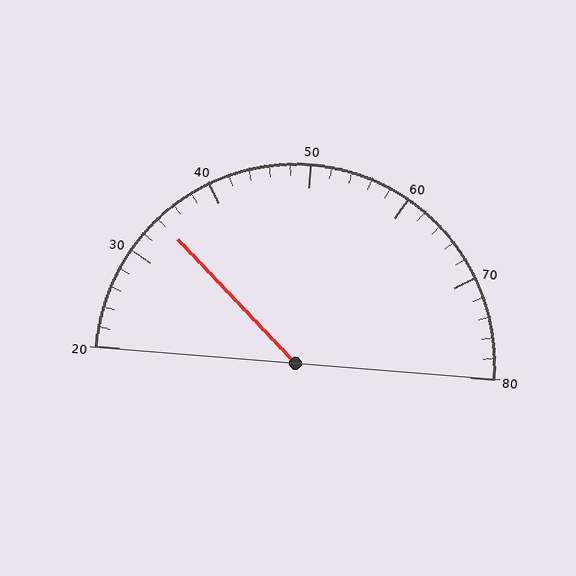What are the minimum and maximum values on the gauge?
The gauge ranges from 20 to 80.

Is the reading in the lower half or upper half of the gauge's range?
The reading is in the lower half of the range (20 to 80).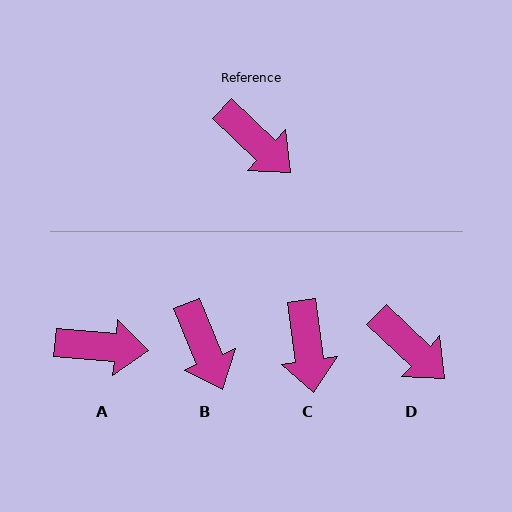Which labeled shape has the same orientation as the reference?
D.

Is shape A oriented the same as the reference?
No, it is off by about 38 degrees.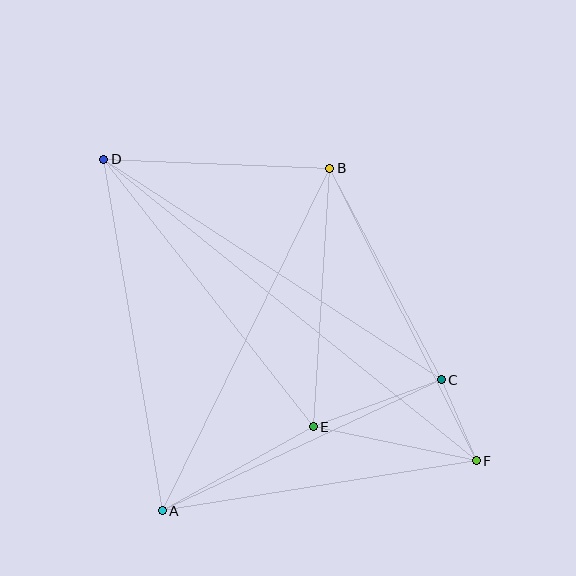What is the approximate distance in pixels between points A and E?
The distance between A and E is approximately 173 pixels.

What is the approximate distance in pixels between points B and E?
The distance between B and E is approximately 259 pixels.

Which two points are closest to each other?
Points C and F are closest to each other.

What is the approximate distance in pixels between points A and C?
The distance between A and C is approximately 308 pixels.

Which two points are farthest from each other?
Points D and F are farthest from each other.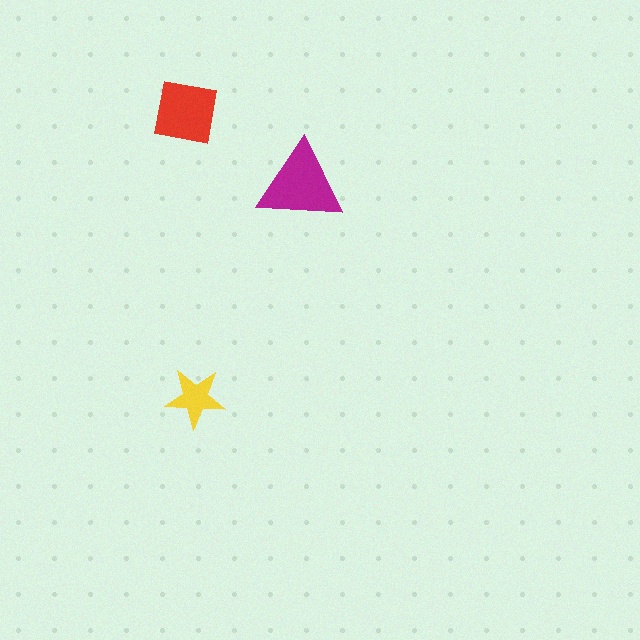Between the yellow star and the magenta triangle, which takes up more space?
The magenta triangle.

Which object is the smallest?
The yellow star.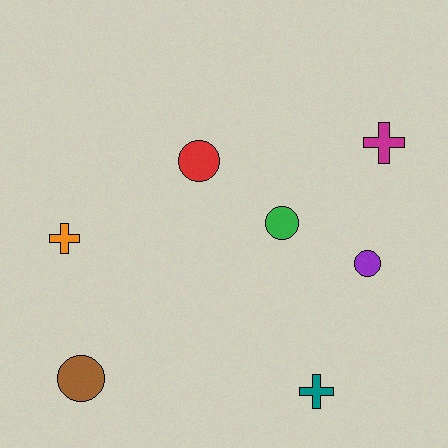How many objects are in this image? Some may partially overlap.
There are 7 objects.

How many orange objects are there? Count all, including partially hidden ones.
There is 1 orange object.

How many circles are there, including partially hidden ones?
There are 4 circles.